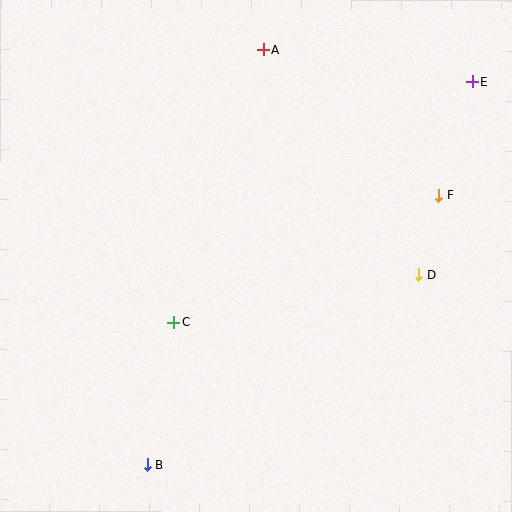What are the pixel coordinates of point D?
Point D is at (419, 275).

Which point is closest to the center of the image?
Point C at (174, 322) is closest to the center.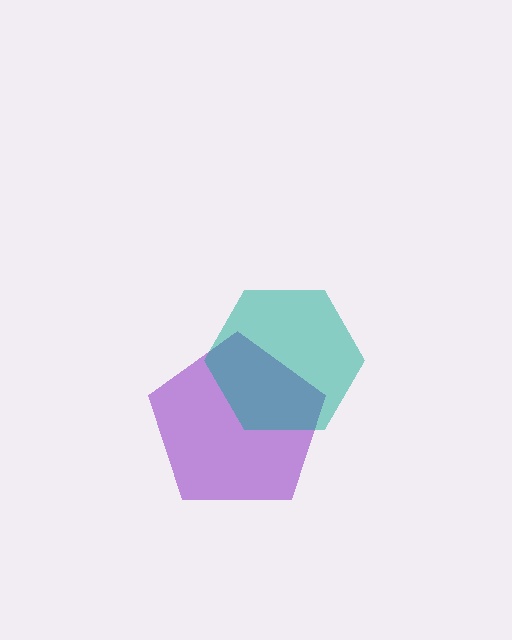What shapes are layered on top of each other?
The layered shapes are: a purple pentagon, a teal hexagon.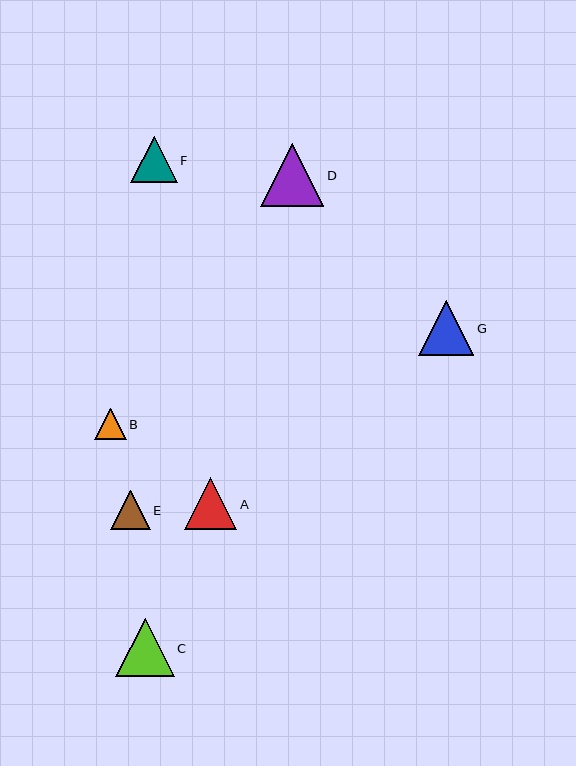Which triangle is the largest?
Triangle D is the largest with a size of approximately 63 pixels.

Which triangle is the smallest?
Triangle B is the smallest with a size of approximately 31 pixels.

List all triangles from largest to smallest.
From largest to smallest: D, C, G, A, F, E, B.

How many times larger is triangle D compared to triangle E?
Triangle D is approximately 1.6 times the size of triangle E.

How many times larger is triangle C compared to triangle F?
Triangle C is approximately 1.3 times the size of triangle F.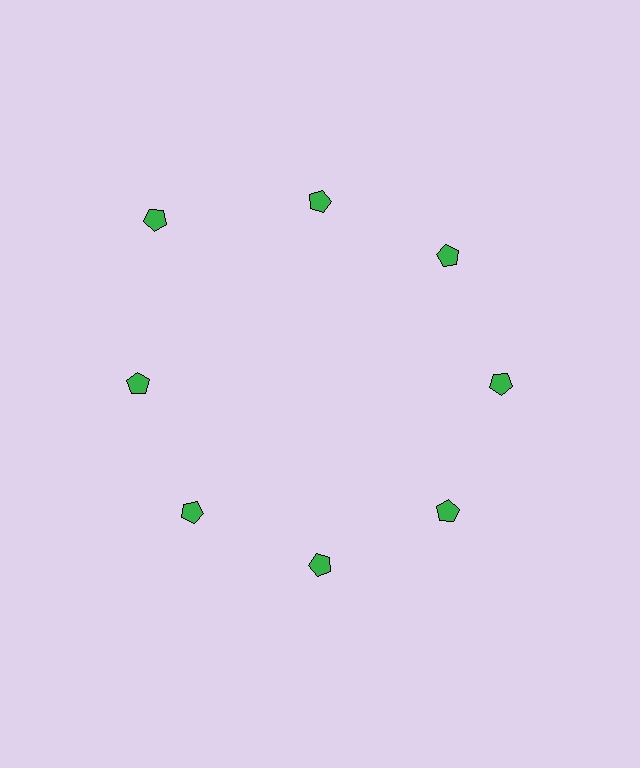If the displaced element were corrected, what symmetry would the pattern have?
It would have 8-fold rotational symmetry — the pattern would map onto itself every 45 degrees.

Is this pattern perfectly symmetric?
No. The 8 green pentagons are arranged in a ring, but one element near the 10 o'clock position is pushed outward from the center, breaking the 8-fold rotational symmetry.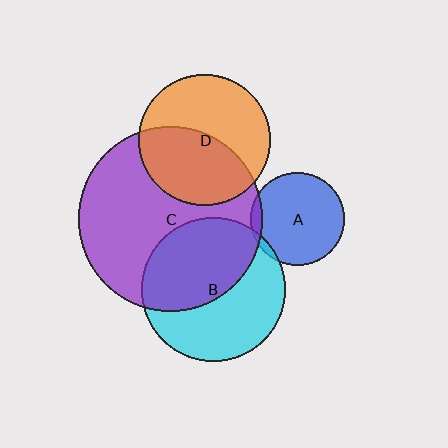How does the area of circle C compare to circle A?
Approximately 3.9 times.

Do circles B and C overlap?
Yes.